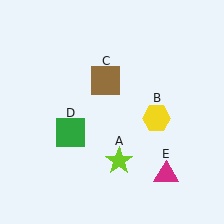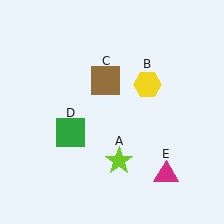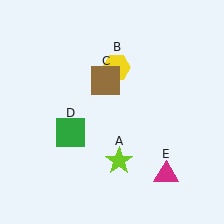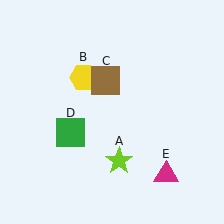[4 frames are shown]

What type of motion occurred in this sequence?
The yellow hexagon (object B) rotated counterclockwise around the center of the scene.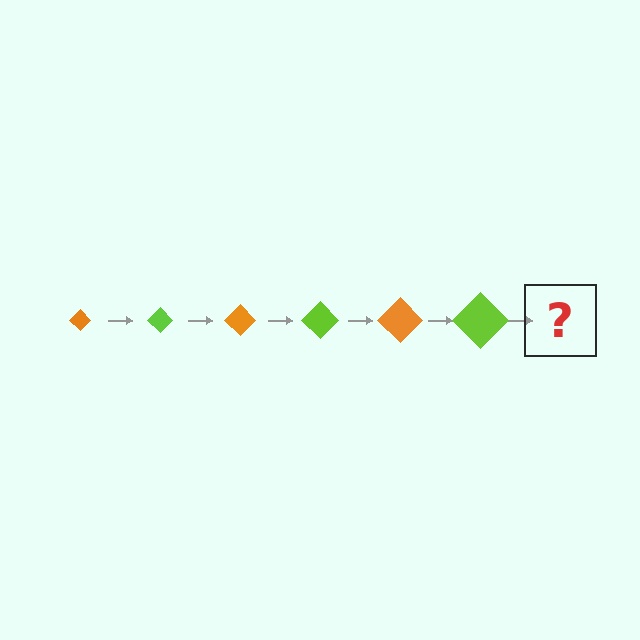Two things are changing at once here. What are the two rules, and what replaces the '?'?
The two rules are that the diamond grows larger each step and the color cycles through orange and lime. The '?' should be an orange diamond, larger than the previous one.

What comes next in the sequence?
The next element should be an orange diamond, larger than the previous one.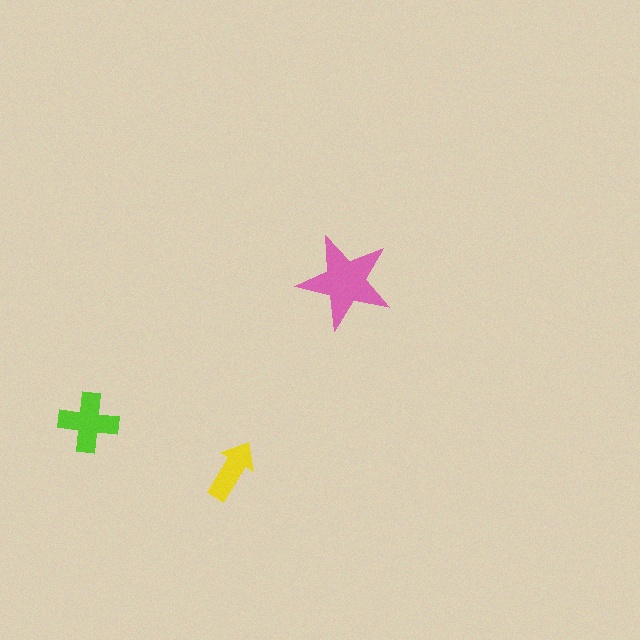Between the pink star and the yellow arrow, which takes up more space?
The pink star.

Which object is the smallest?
The yellow arrow.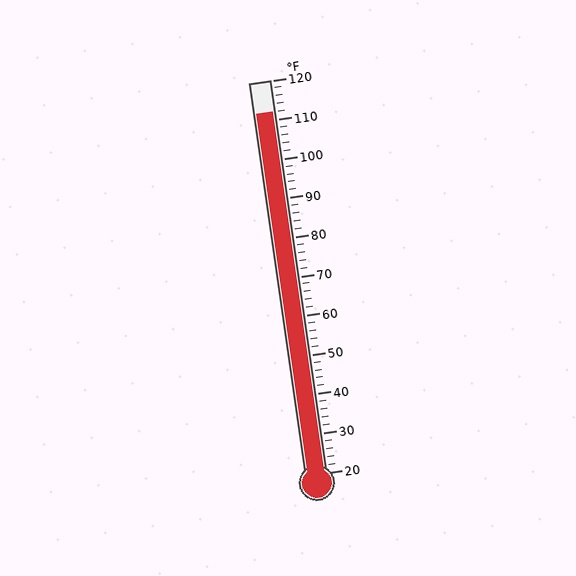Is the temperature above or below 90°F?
The temperature is above 90°F.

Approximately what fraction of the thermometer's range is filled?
The thermometer is filled to approximately 90% of its range.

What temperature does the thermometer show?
The thermometer shows approximately 112°F.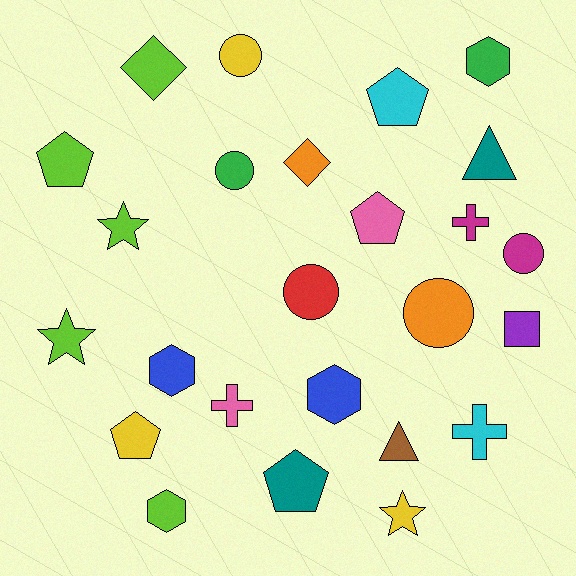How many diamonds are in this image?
There are 2 diamonds.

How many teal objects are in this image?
There are 2 teal objects.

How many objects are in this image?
There are 25 objects.